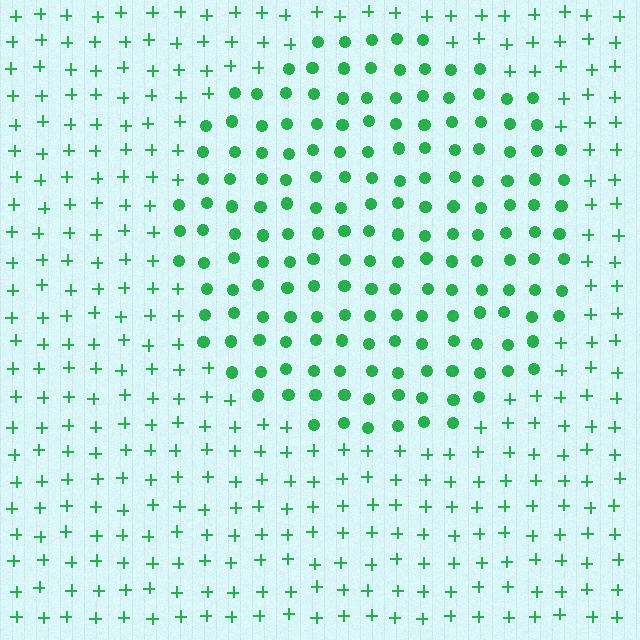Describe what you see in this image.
The image is filled with small green elements arranged in a uniform grid. A circle-shaped region contains circles, while the surrounding area contains plus signs. The boundary is defined purely by the change in element shape.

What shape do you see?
I see a circle.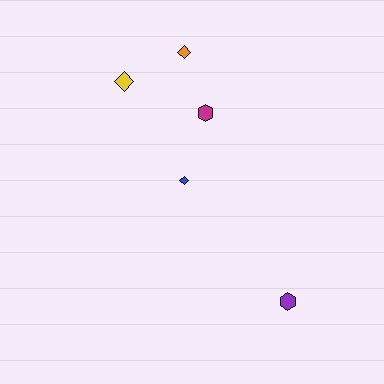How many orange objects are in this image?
There is 1 orange object.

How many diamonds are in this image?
There are 3 diamonds.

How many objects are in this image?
There are 5 objects.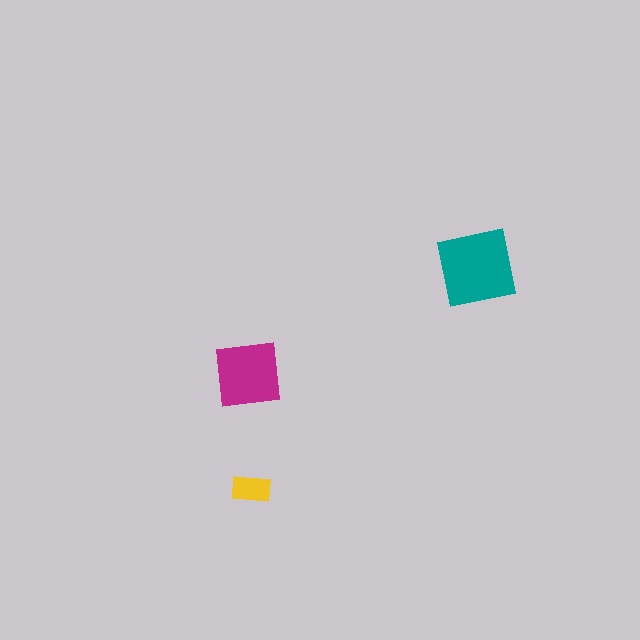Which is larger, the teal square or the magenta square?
The teal square.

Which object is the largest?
The teal square.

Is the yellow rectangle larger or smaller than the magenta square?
Smaller.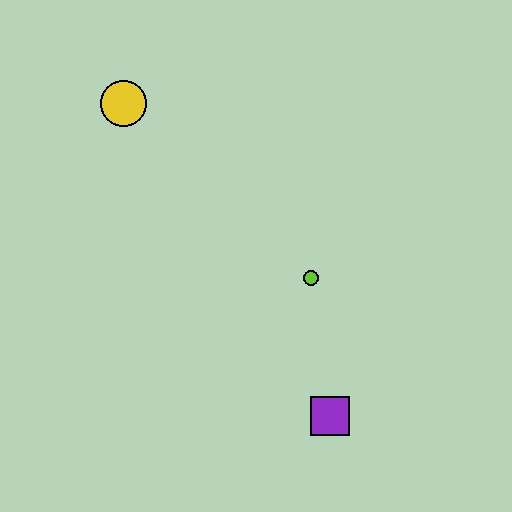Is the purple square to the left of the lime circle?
No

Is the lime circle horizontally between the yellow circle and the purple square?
Yes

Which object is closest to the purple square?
The lime circle is closest to the purple square.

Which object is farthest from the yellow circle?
The purple square is farthest from the yellow circle.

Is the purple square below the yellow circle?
Yes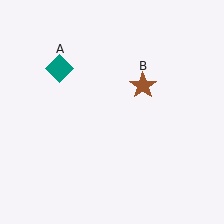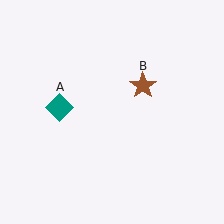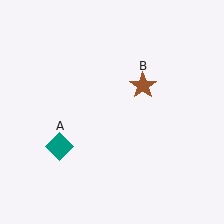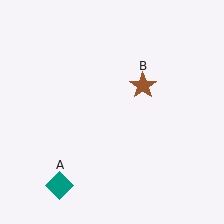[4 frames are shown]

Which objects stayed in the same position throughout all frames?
Brown star (object B) remained stationary.